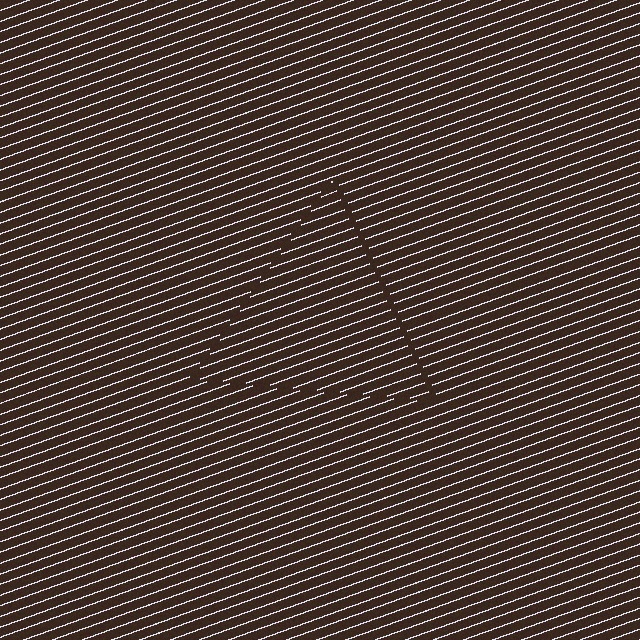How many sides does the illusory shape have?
3 sides — the line-ends trace a triangle.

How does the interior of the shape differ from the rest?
The interior of the shape contains the same grating, shifted by half a period — the contour is defined by the phase discontinuity where line-ends from the inner and outer gratings abut.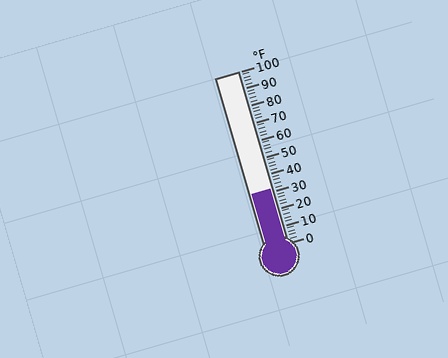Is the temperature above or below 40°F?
The temperature is below 40°F.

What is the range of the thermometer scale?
The thermometer scale ranges from 0°F to 100°F.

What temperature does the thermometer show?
The thermometer shows approximately 32°F.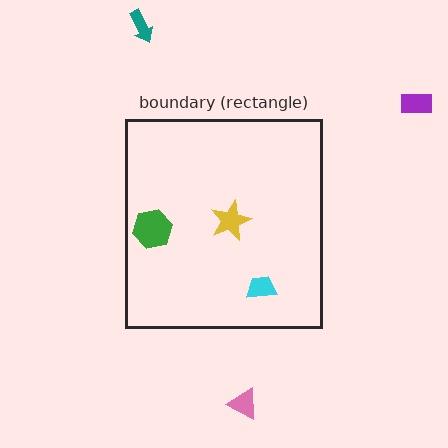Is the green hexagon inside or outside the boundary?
Inside.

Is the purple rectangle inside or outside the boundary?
Outside.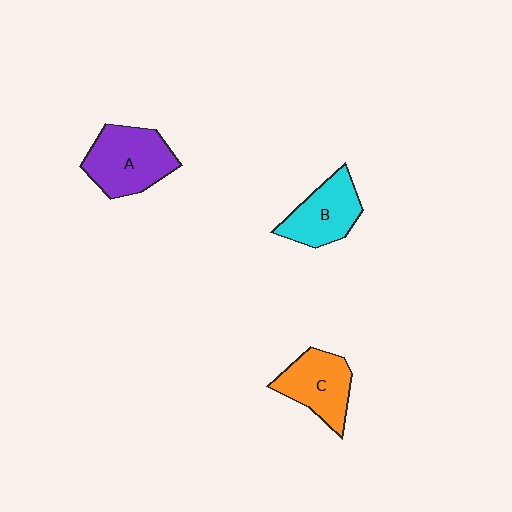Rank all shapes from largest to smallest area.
From largest to smallest: A (purple), C (orange), B (cyan).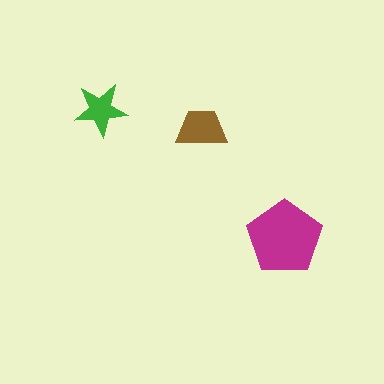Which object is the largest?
The magenta pentagon.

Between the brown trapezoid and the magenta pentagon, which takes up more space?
The magenta pentagon.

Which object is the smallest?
The green star.